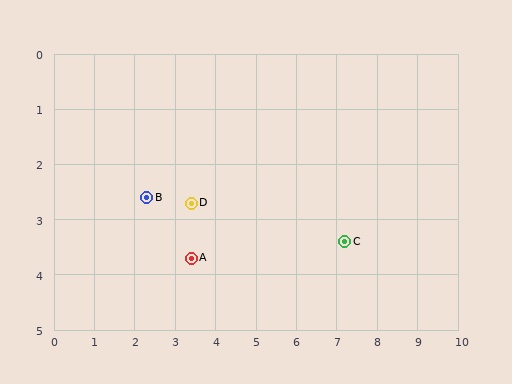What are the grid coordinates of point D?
Point D is at approximately (3.4, 2.7).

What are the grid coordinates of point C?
Point C is at approximately (7.2, 3.4).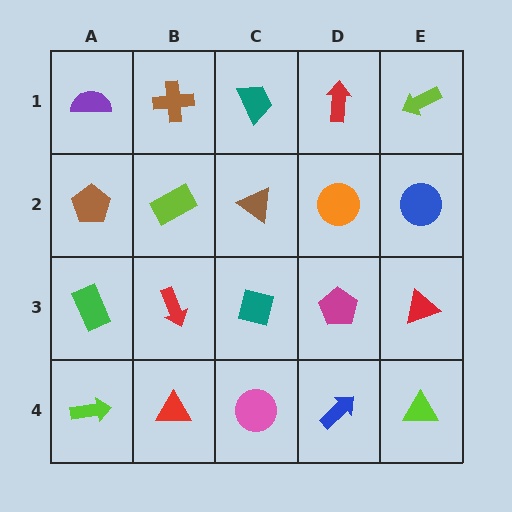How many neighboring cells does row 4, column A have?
2.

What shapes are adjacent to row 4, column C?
A teal square (row 3, column C), a red triangle (row 4, column B), a blue arrow (row 4, column D).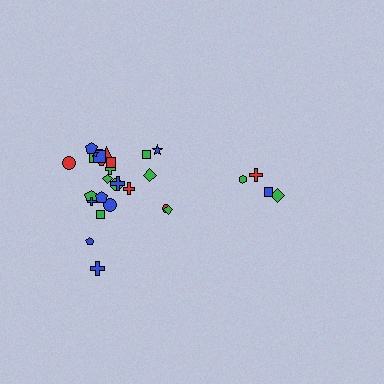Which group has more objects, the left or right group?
The left group.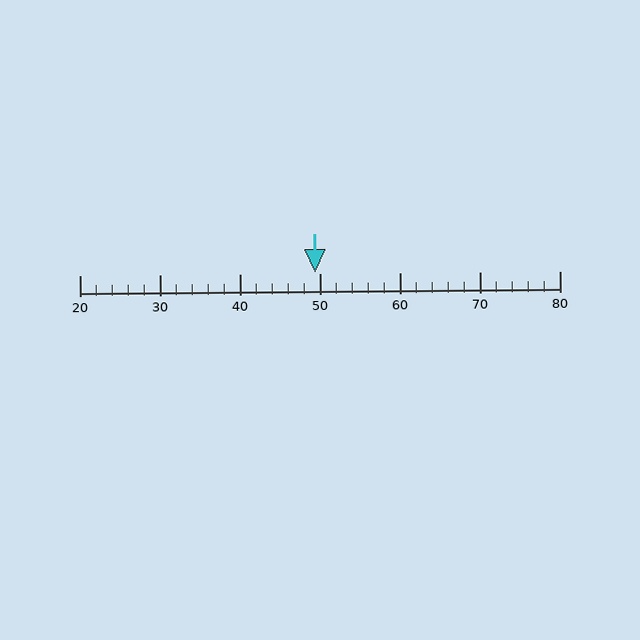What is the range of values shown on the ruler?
The ruler shows values from 20 to 80.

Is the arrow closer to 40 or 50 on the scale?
The arrow is closer to 50.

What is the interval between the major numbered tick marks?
The major tick marks are spaced 10 units apart.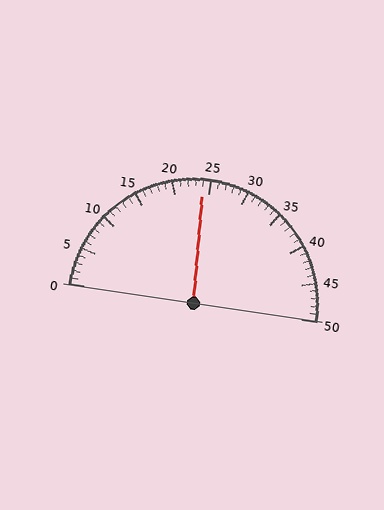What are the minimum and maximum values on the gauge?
The gauge ranges from 0 to 50.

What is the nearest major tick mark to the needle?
The nearest major tick mark is 25.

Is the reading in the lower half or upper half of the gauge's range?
The reading is in the lower half of the range (0 to 50).